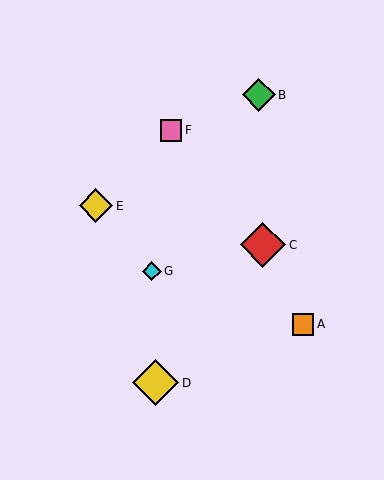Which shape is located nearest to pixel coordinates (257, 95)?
The green diamond (labeled B) at (259, 95) is nearest to that location.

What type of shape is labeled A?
Shape A is an orange square.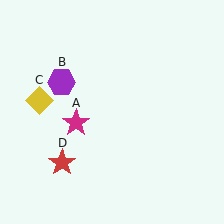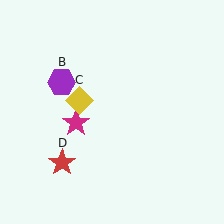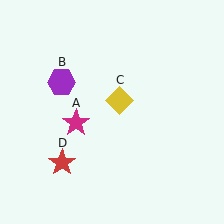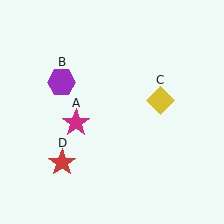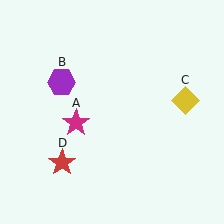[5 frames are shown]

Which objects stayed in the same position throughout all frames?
Magenta star (object A) and purple hexagon (object B) and red star (object D) remained stationary.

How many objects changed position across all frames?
1 object changed position: yellow diamond (object C).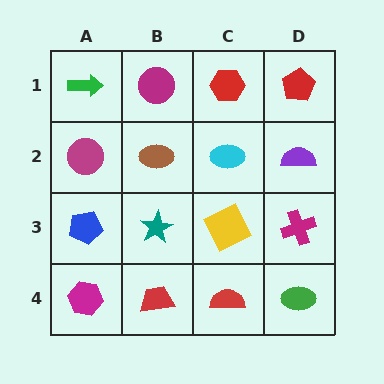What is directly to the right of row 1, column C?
A red pentagon.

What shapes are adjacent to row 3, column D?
A purple semicircle (row 2, column D), a green ellipse (row 4, column D), a yellow square (row 3, column C).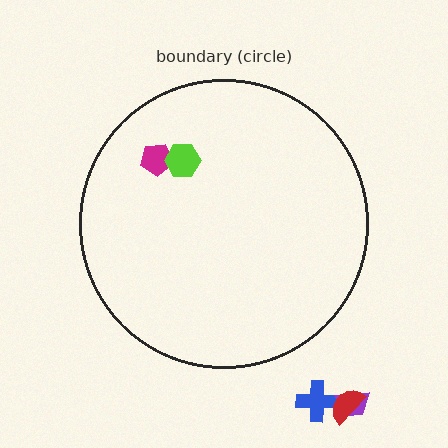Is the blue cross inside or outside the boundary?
Outside.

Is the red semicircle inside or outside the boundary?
Outside.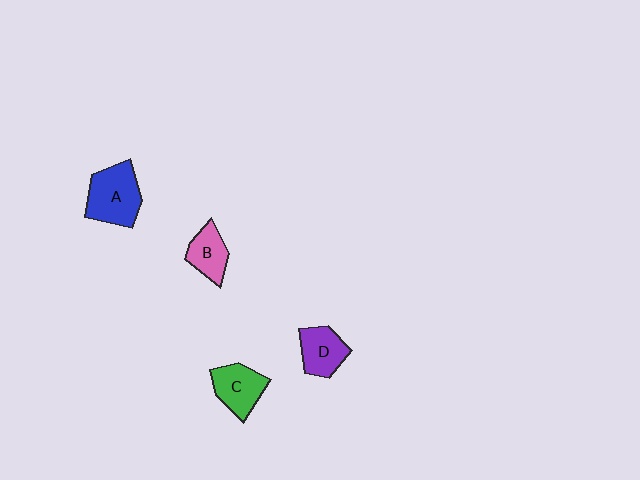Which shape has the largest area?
Shape A (blue).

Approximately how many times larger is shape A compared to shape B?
Approximately 1.6 times.